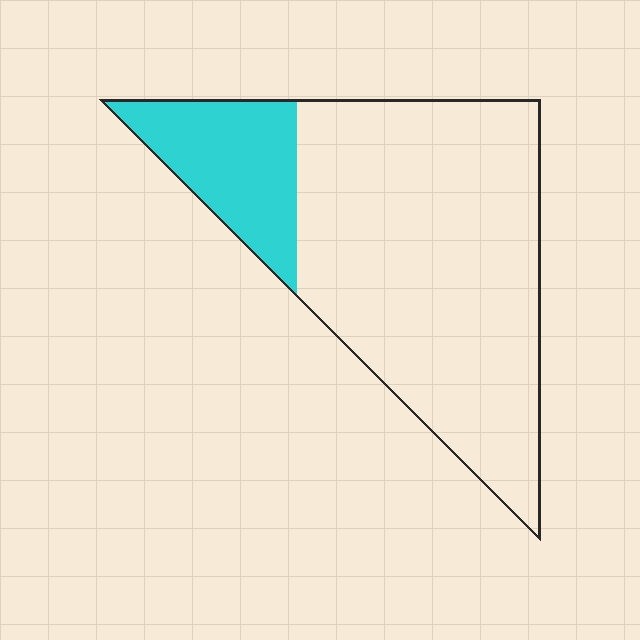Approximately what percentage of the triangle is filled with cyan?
Approximately 20%.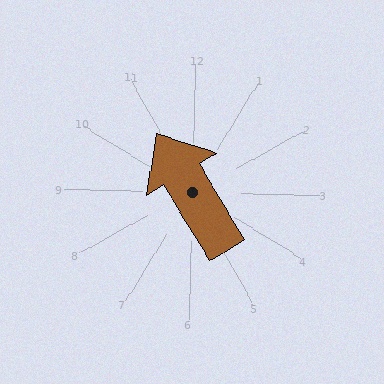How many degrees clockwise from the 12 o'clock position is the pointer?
Approximately 327 degrees.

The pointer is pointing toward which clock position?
Roughly 11 o'clock.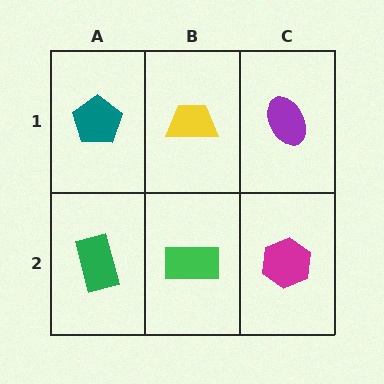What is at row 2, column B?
A green rectangle.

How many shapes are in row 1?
3 shapes.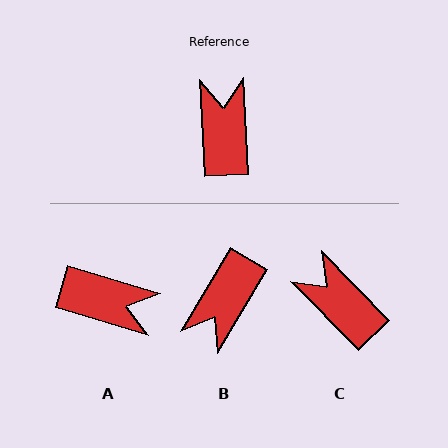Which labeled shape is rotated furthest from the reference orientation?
B, about 147 degrees away.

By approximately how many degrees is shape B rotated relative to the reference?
Approximately 147 degrees counter-clockwise.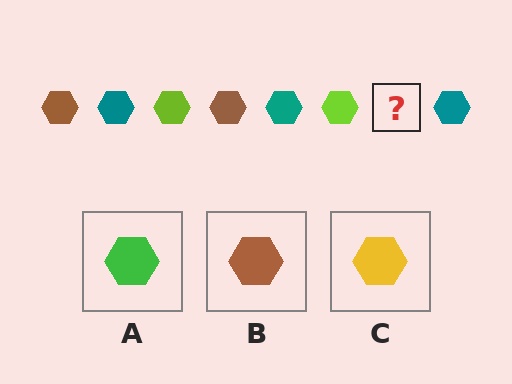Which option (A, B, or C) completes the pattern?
B.